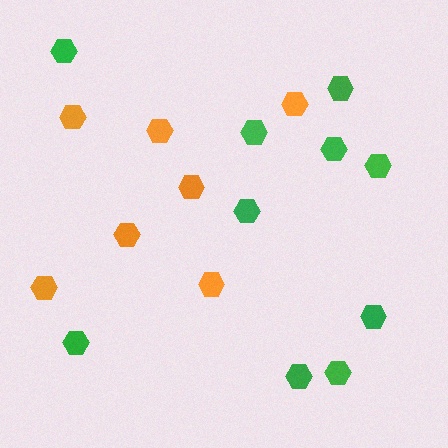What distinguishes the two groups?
There are 2 groups: one group of orange hexagons (7) and one group of green hexagons (10).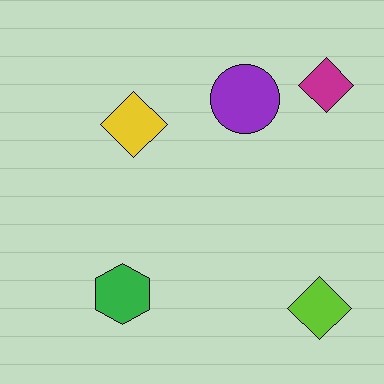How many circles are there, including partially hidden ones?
There is 1 circle.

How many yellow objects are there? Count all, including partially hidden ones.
There is 1 yellow object.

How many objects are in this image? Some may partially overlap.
There are 5 objects.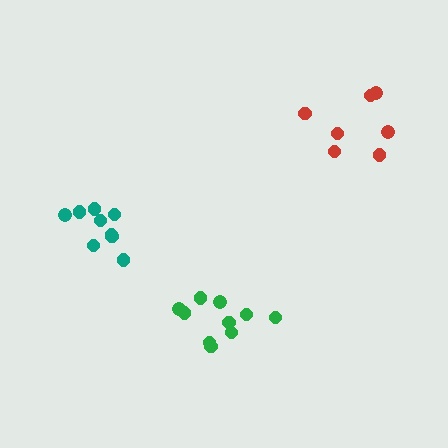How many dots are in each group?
Group 1: 7 dots, Group 2: 9 dots, Group 3: 10 dots (26 total).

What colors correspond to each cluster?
The clusters are colored: red, teal, green.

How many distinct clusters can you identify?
There are 3 distinct clusters.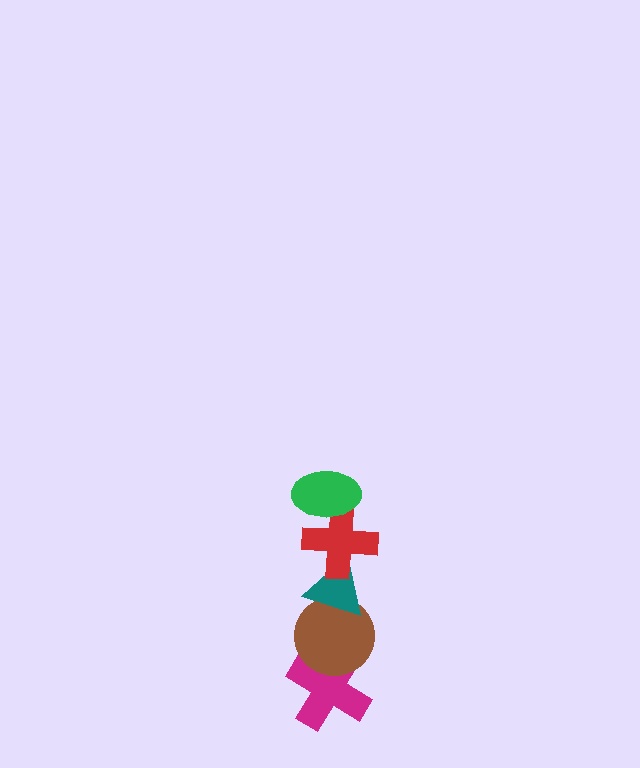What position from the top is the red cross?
The red cross is 2nd from the top.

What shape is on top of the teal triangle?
The red cross is on top of the teal triangle.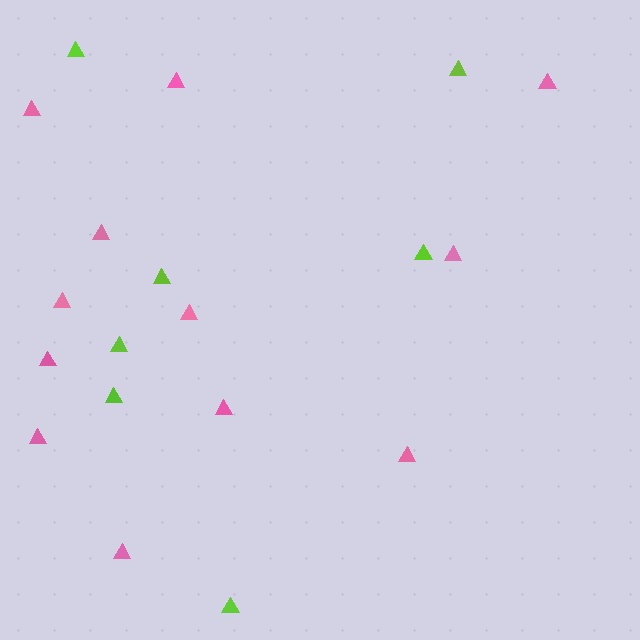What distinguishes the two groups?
There are 2 groups: one group of lime triangles (7) and one group of pink triangles (12).